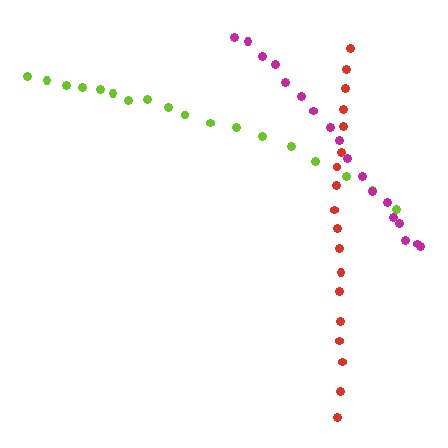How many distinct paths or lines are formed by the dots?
There are 3 distinct paths.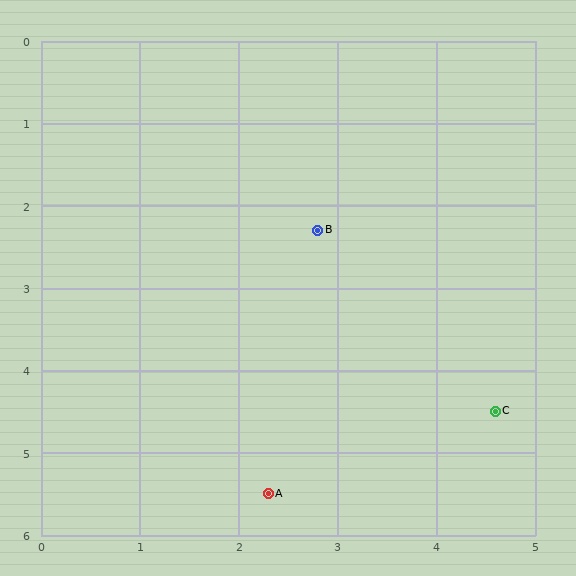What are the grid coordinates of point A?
Point A is at approximately (2.3, 5.5).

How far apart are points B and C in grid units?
Points B and C are about 2.8 grid units apart.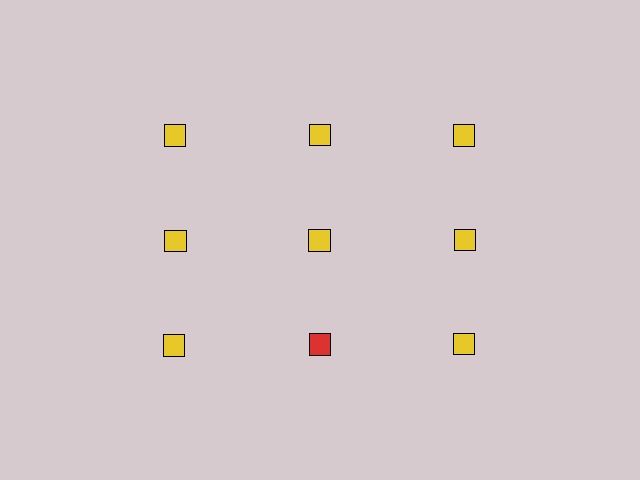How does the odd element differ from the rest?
It has a different color: red instead of yellow.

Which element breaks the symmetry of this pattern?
The red square in the third row, second from left column breaks the symmetry. All other shapes are yellow squares.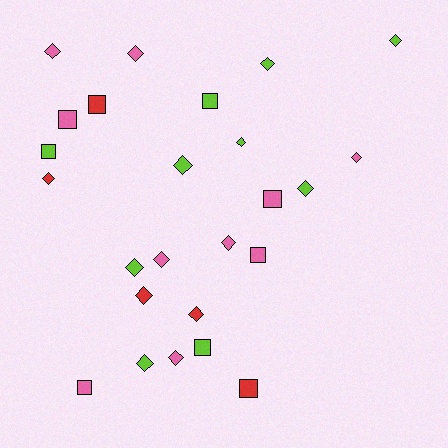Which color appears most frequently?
Lime, with 10 objects.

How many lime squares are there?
There are 3 lime squares.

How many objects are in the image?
There are 25 objects.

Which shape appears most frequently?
Diamond, with 16 objects.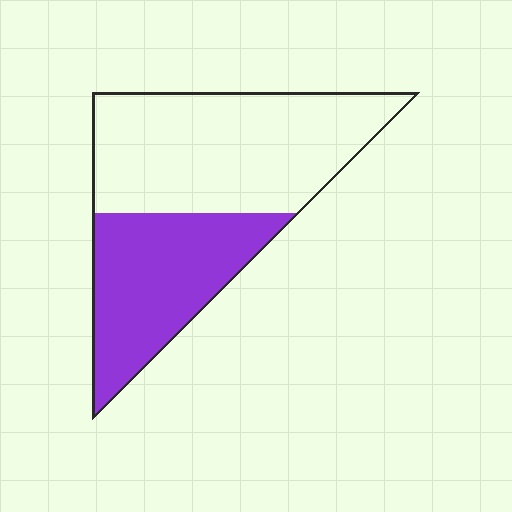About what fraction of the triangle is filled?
About two fifths (2/5).